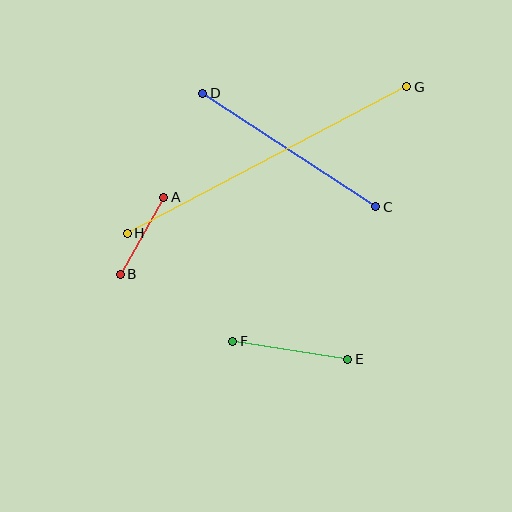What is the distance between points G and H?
The distance is approximately 315 pixels.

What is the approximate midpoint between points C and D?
The midpoint is at approximately (289, 150) pixels.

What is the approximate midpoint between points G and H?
The midpoint is at approximately (267, 160) pixels.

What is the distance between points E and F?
The distance is approximately 116 pixels.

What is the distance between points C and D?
The distance is approximately 207 pixels.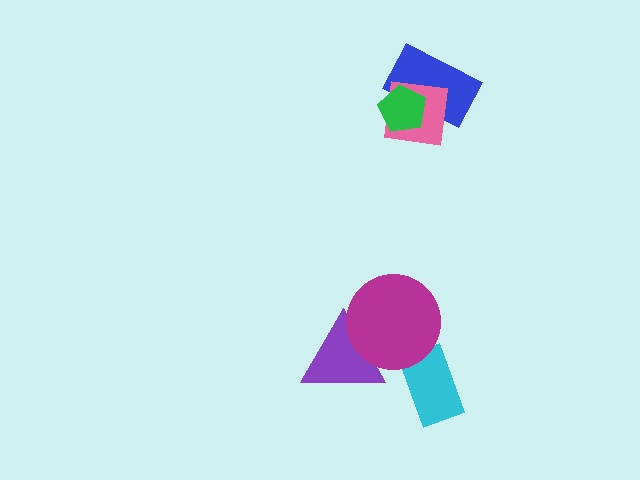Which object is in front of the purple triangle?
The magenta circle is in front of the purple triangle.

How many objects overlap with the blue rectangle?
2 objects overlap with the blue rectangle.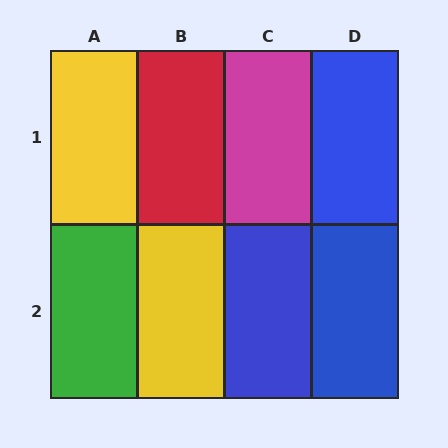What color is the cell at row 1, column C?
Magenta.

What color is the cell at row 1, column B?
Red.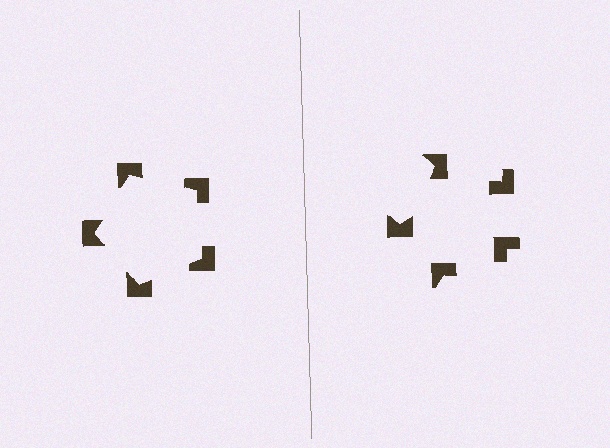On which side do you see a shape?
An illusory pentagon appears on the left side. On the right side the wedge cuts are rotated, so no coherent shape forms.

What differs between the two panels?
The notched squares are positioned identically on both sides; only the wedge orientations differ. On the left they align to a pentagon; on the right they are misaligned.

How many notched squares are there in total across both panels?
10 — 5 on each side.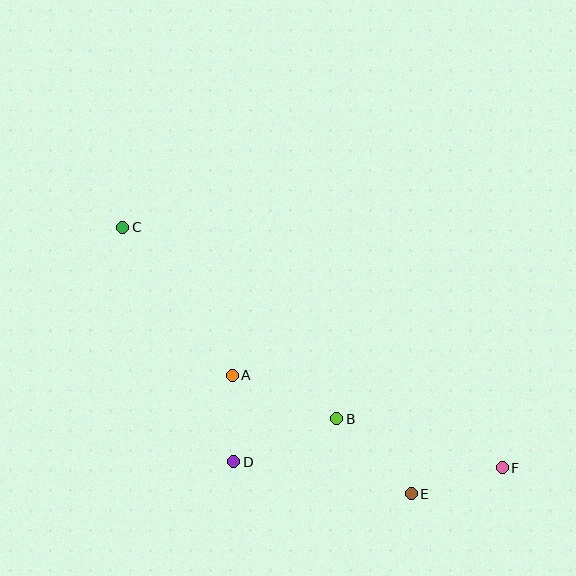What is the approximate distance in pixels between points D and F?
The distance between D and F is approximately 269 pixels.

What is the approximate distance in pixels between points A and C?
The distance between A and C is approximately 184 pixels.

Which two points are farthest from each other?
Points C and F are farthest from each other.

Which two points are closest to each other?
Points A and D are closest to each other.